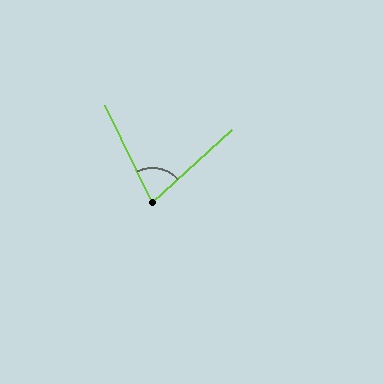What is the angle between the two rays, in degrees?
Approximately 73 degrees.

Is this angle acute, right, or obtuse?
It is acute.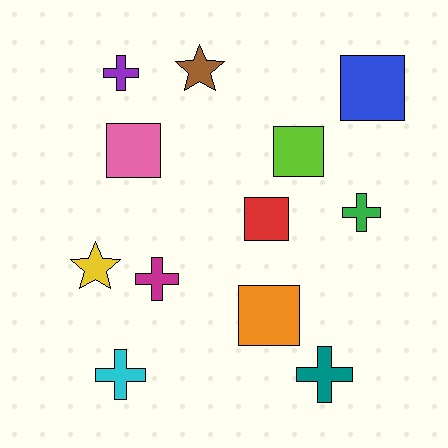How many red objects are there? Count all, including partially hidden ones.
There is 1 red object.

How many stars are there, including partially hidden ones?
There are 2 stars.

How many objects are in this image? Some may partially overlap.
There are 12 objects.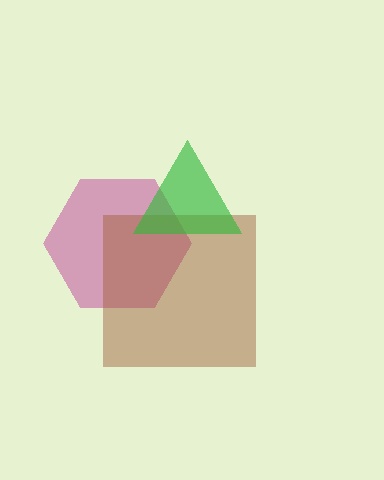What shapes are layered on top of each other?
The layered shapes are: a magenta hexagon, a brown square, a green triangle.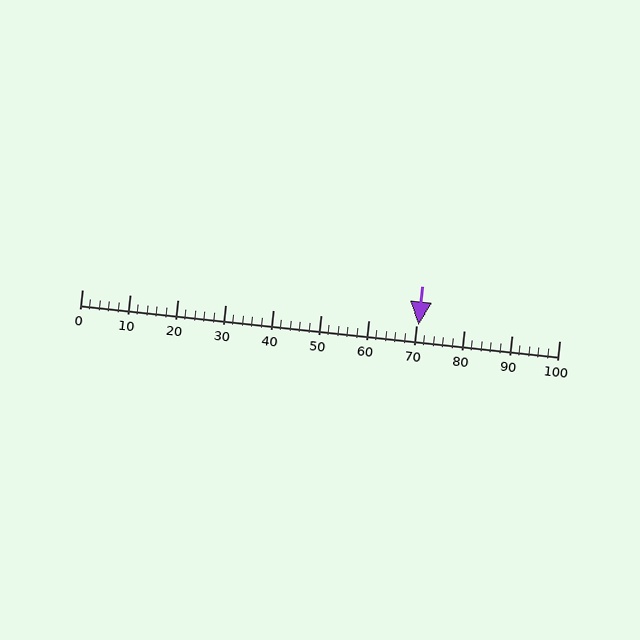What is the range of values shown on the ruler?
The ruler shows values from 0 to 100.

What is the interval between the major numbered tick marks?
The major tick marks are spaced 10 units apart.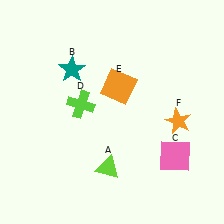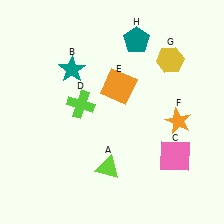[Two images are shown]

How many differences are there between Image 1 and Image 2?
There are 2 differences between the two images.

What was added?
A yellow hexagon (G), a teal pentagon (H) were added in Image 2.